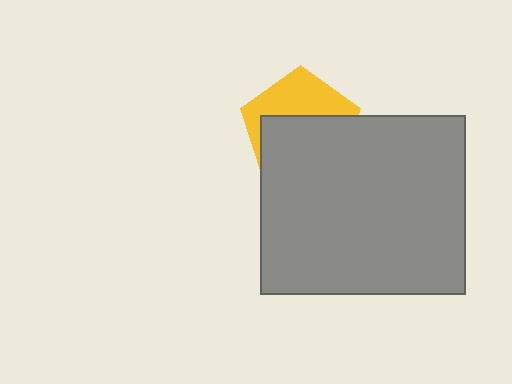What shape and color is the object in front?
The object in front is a gray rectangle.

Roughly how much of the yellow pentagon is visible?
A small part of it is visible (roughly 41%).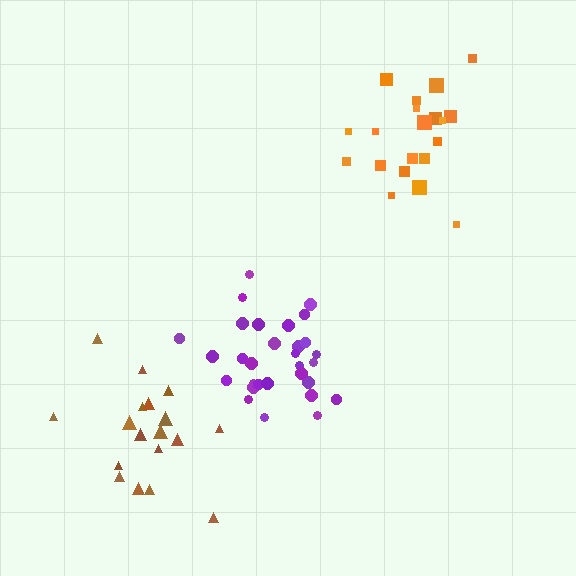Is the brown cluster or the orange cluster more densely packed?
Orange.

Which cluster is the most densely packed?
Purple.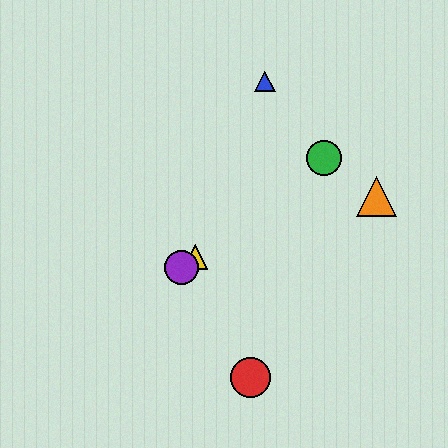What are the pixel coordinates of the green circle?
The green circle is at (324, 158).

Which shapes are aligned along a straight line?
The green circle, the yellow triangle, the purple circle are aligned along a straight line.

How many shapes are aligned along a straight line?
3 shapes (the green circle, the yellow triangle, the purple circle) are aligned along a straight line.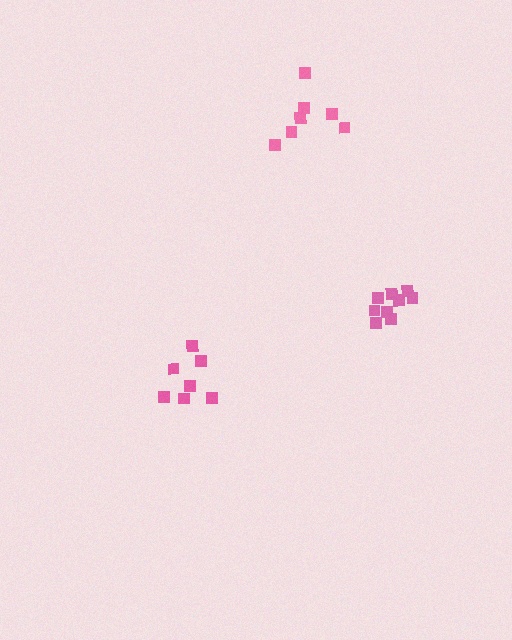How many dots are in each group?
Group 1: 7 dots, Group 2: 7 dots, Group 3: 9 dots (23 total).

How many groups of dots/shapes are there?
There are 3 groups.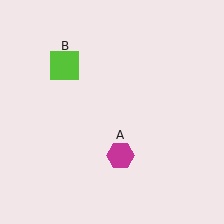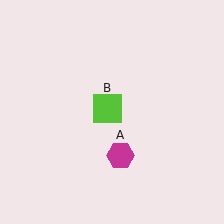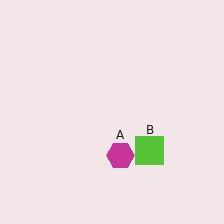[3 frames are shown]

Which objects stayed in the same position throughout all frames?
Magenta hexagon (object A) remained stationary.